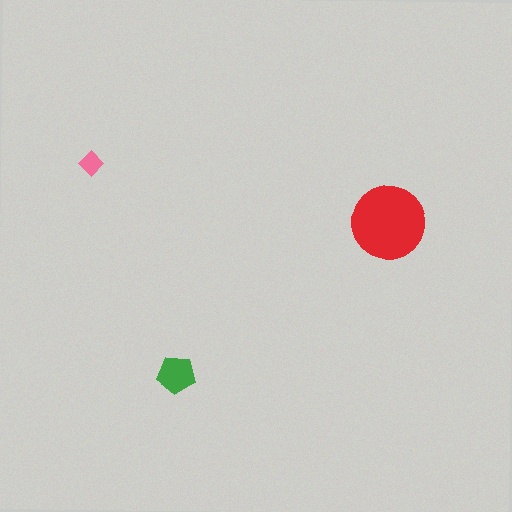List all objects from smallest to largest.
The pink diamond, the green pentagon, the red circle.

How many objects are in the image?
There are 3 objects in the image.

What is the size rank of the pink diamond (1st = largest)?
3rd.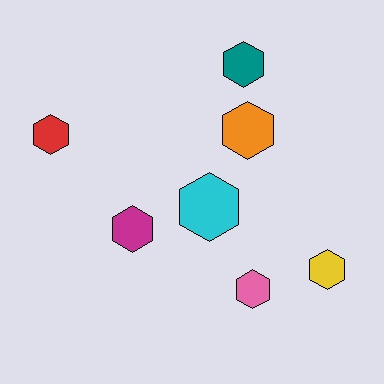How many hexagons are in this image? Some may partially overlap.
There are 7 hexagons.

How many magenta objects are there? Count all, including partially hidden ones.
There is 1 magenta object.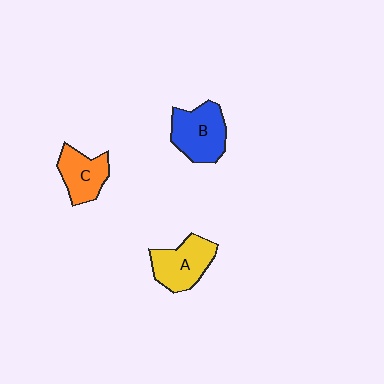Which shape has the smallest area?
Shape C (orange).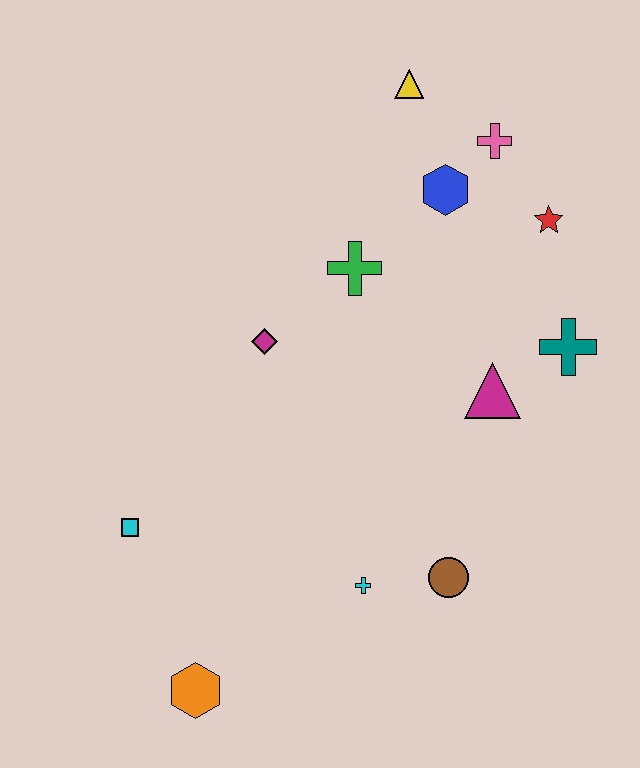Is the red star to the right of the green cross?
Yes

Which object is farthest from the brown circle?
The yellow triangle is farthest from the brown circle.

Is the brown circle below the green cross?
Yes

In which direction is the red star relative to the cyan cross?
The red star is above the cyan cross.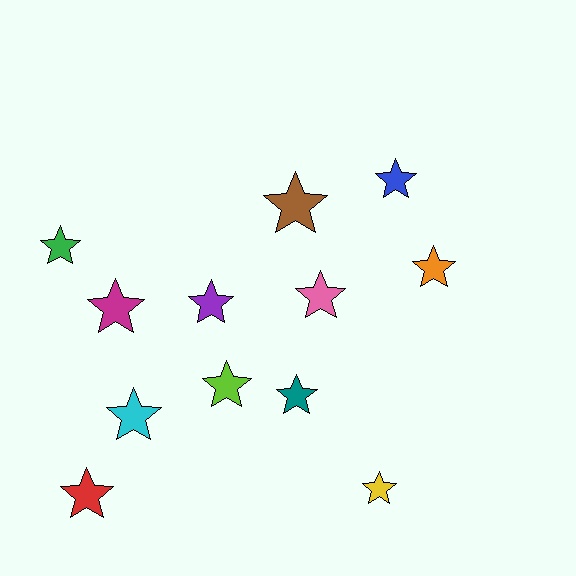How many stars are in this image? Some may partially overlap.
There are 12 stars.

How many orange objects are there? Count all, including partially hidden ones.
There is 1 orange object.